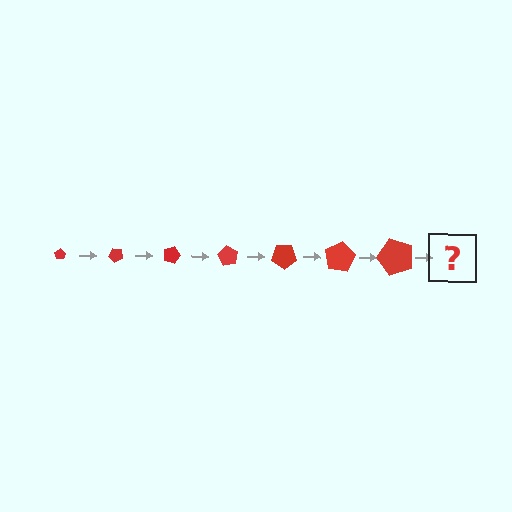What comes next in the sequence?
The next element should be a pentagon, larger than the previous one and rotated 315 degrees from the start.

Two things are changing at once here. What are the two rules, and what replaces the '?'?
The two rules are that the pentagon grows larger each step and it rotates 45 degrees each step. The '?' should be a pentagon, larger than the previous one and rotated 315 degrees from the start.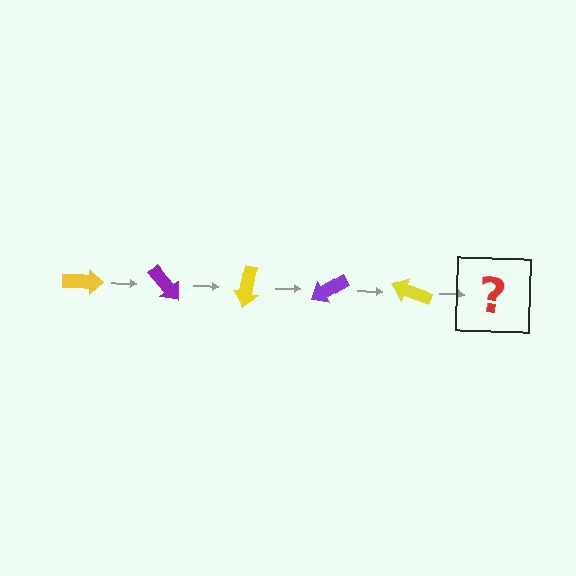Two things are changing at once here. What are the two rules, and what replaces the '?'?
The two rules are that it rotates 50 degrees each step and the color cycles through yellow and purple. The '?' should be a purple arrow, rotated 250 degrees from the start.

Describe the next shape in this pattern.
It should be a purple arrow, rotated 250 degrees from the start.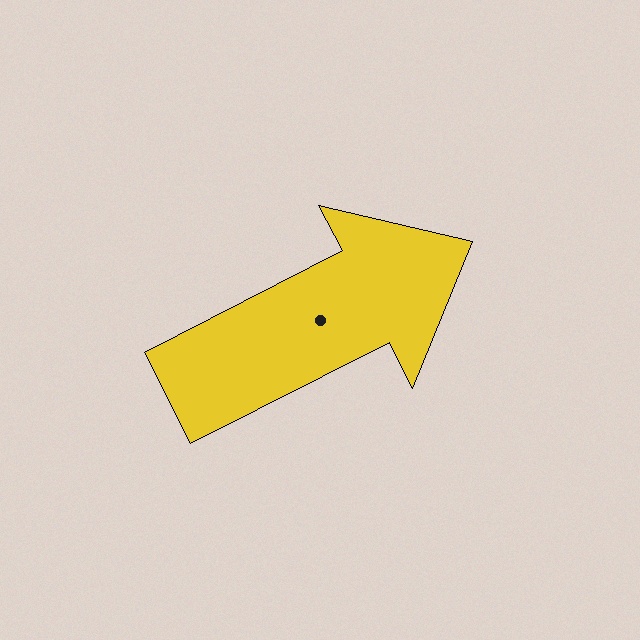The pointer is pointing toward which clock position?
Roughly 2 o'clock.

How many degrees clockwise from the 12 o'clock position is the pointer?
Approximately 63 degrees.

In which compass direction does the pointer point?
Northeast.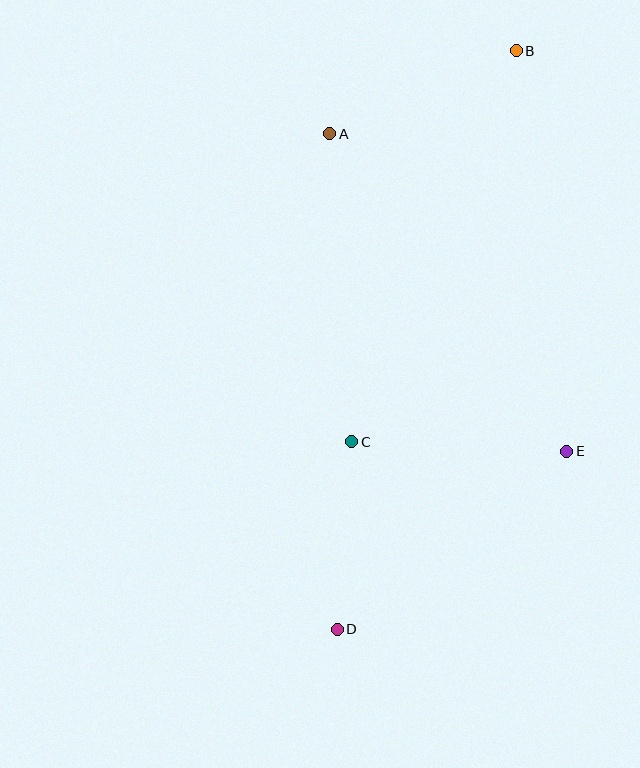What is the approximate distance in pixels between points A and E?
The distance between A and E is approximately 396 pixels.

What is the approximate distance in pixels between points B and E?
The distance between B and E is approximately 403 pixels.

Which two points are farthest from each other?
Points B and D are farthest from each other.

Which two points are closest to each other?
Points C and D are closest to each other.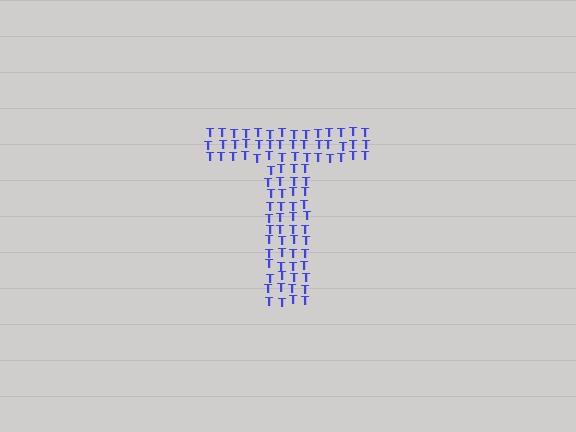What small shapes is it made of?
It is made of small letter T's.